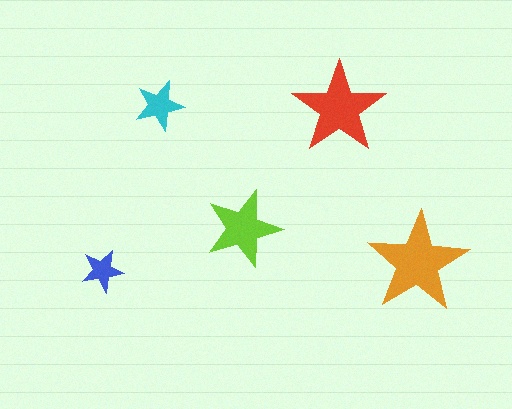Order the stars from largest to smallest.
the orange one, the red one, the lime one, the cyan one, the blue one.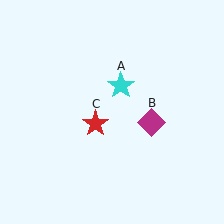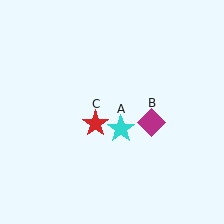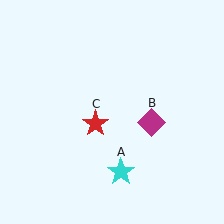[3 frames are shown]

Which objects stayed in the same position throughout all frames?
Magenta diamond (object B) and red star (object C) remained stationary.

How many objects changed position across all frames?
1 object changed position: cyan star (object A).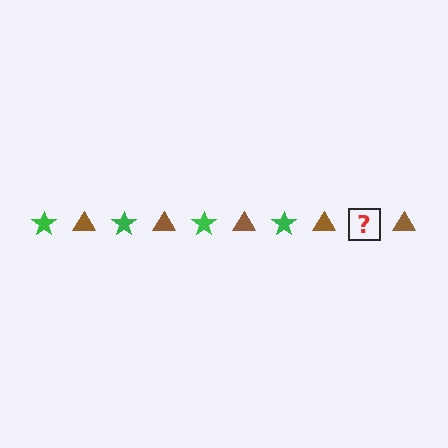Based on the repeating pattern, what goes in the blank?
The blank should be a green star.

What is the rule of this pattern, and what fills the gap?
The rule is that the pattern alternates between green star and brown triangle. The gap should be filled with a green star.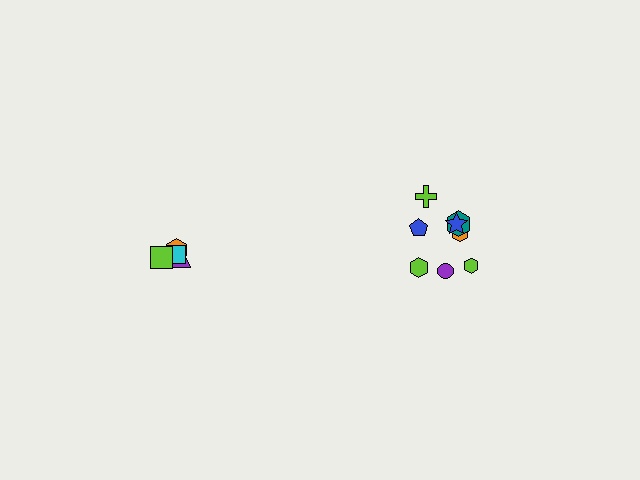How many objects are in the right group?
There are 8 objects.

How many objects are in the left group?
There are 4 objects.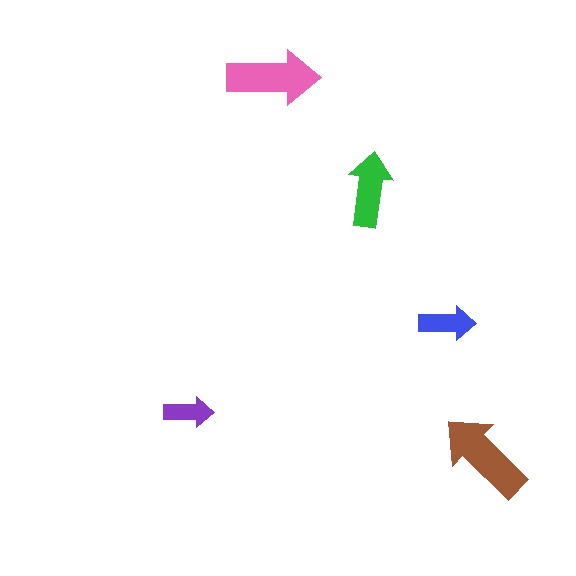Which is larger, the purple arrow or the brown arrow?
The brown one.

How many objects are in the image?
There are 5 objects in the image.